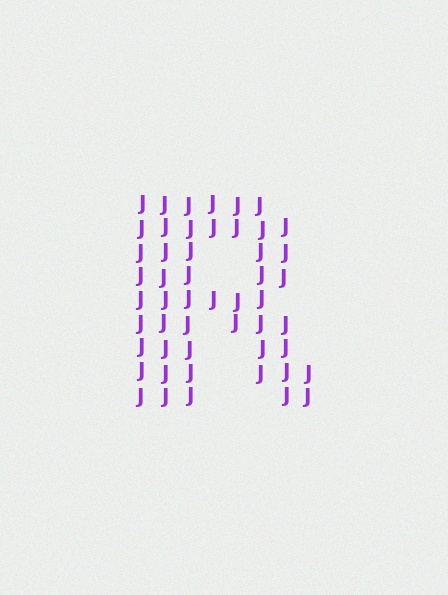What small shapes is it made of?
It is made of small letter J's.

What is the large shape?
The large shape is the letter R.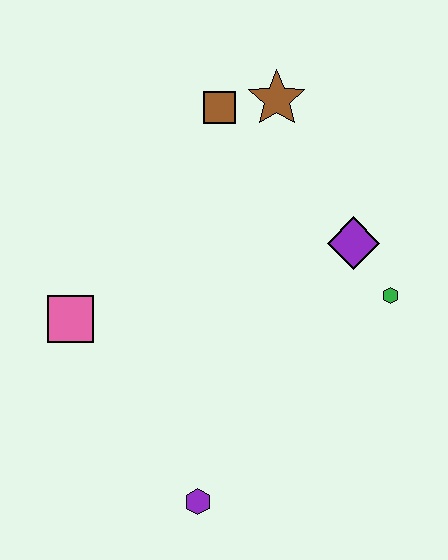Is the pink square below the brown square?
Yes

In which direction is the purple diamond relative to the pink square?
The purple diamond is to the right of the pink square.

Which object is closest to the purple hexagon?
The pink square is closest to the purple hexagon.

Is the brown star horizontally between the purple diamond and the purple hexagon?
Yes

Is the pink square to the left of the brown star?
Yes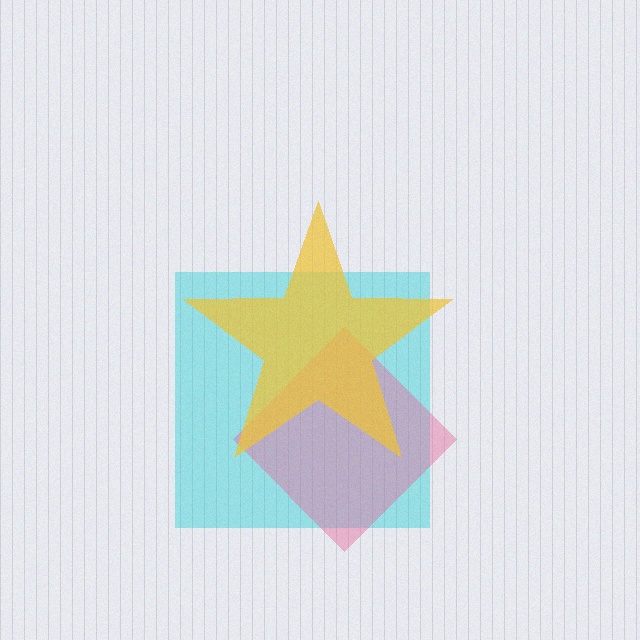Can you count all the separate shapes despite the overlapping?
Yes, there are 3 separate shapes.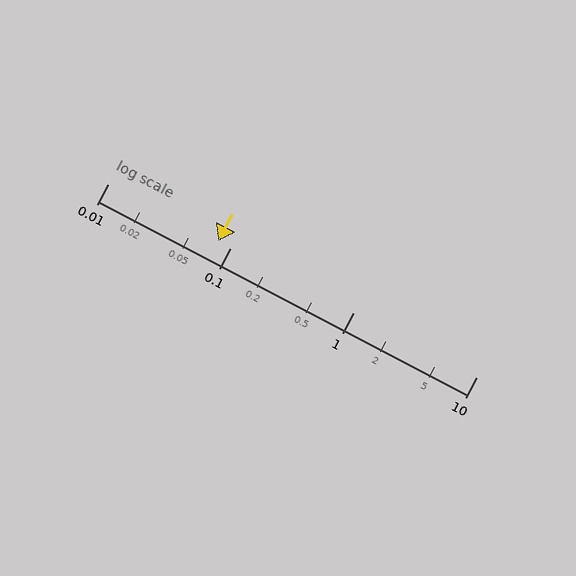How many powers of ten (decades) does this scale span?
The scale spans 3 decades, from 0.01 to 10.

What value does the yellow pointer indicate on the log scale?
The pointer indicates approximately 0.079.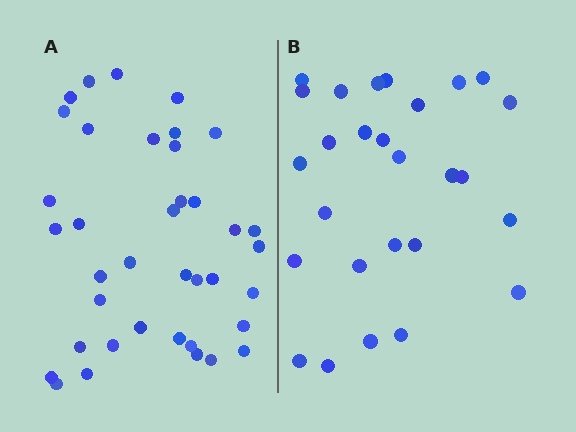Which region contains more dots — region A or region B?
Region A (the left region) has more dots.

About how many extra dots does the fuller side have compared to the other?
Region A has roughly 12 or so more dots than region B.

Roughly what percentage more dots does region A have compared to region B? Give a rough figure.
About 40% more.